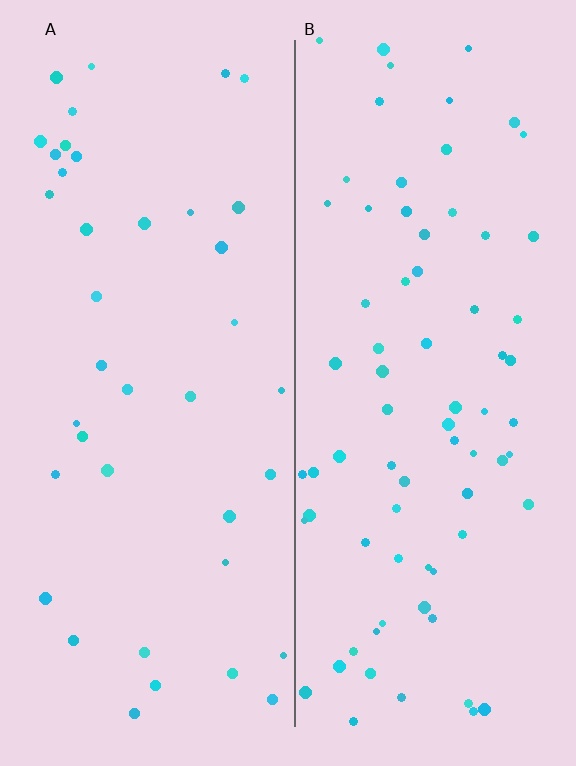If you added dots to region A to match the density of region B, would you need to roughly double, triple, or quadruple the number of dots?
Approximately double.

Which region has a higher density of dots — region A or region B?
B (the right).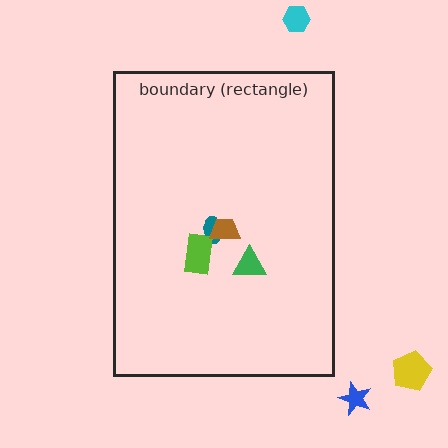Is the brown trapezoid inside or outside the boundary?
Inside.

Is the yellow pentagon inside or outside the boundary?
Outside.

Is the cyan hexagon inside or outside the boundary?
Outside.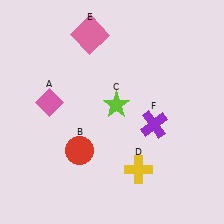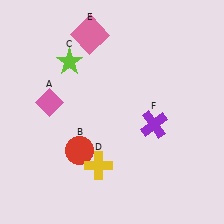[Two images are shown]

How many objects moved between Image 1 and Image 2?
2 objects moved between the two images.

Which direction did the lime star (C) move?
The lime star (C) moved left.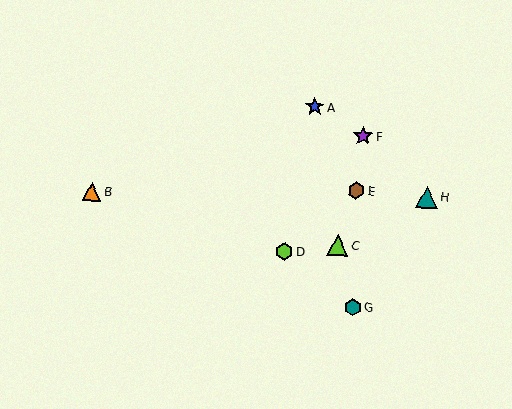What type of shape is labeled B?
Shape B is an orange triangle.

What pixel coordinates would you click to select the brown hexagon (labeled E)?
Click at (356, 190) to select the brown hexagon E.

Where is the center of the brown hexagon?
The center of the brown hexagon is at (356, 190).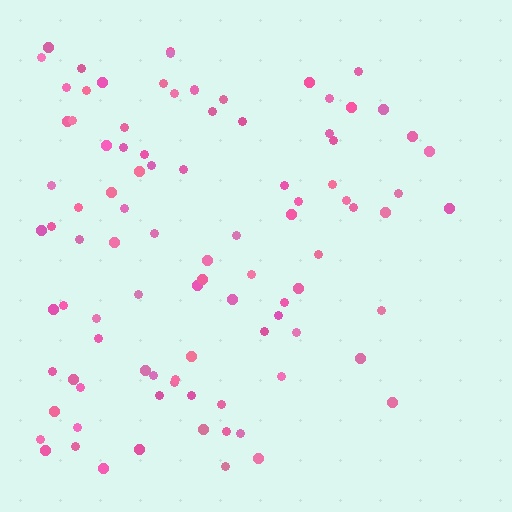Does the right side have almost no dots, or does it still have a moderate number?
Still a moderate number, just noticeably fewer than the left.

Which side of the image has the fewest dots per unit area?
The right.